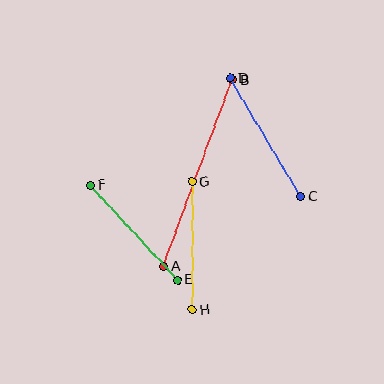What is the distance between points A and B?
The distance is approximately 199 pixels.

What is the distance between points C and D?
The distance is approximately 138 pixels.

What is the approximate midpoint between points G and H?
The midpoint is at approximately (192, 246) pixels.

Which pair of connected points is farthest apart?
Points A and B are farthest apart.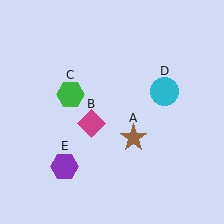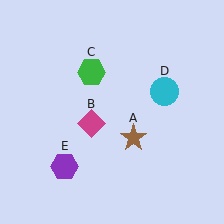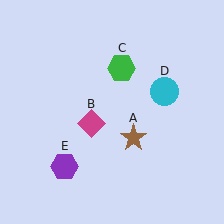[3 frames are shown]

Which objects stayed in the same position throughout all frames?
Brown star (object A) and magenta diamond (object B) and cyan circle (object D) and purple hexagon (object E) remained stationary.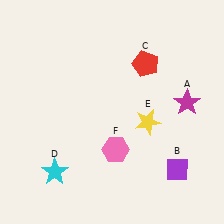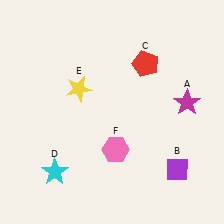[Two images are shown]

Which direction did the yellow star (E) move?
The yellow star (E) moved left.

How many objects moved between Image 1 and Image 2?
1 object moved between the two images.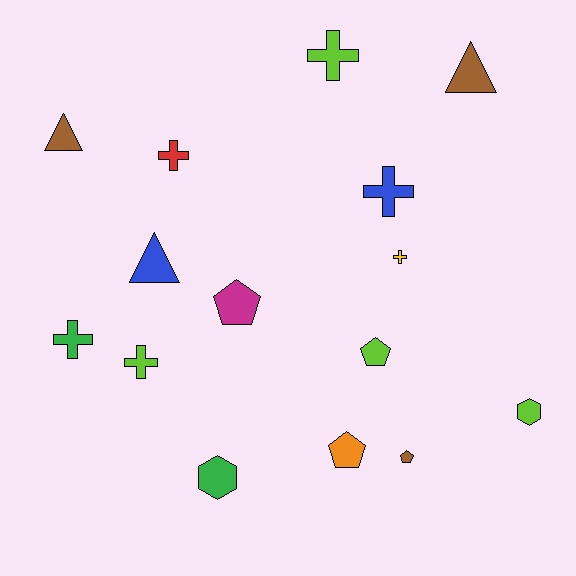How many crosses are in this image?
There are 6 crosses.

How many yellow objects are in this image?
There is 1 yellow object.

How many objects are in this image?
There are 15 objects.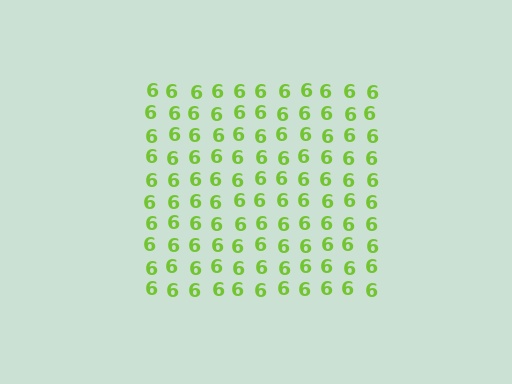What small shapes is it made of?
It is made of small digit 6's.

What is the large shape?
The large shape is a square.